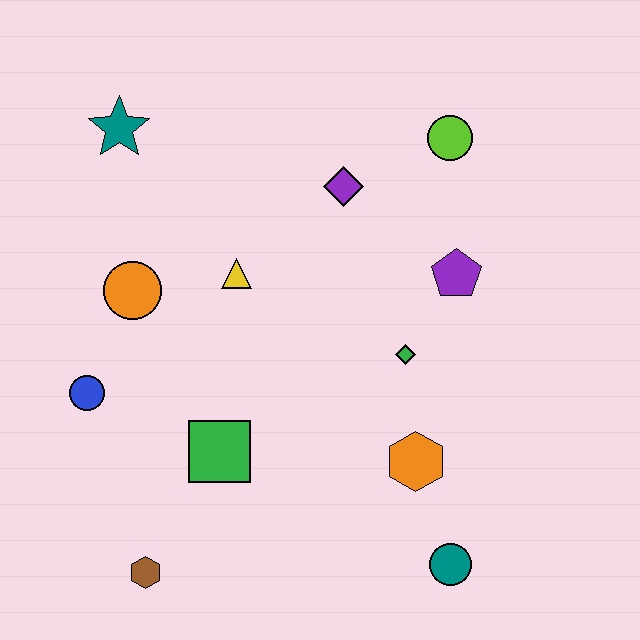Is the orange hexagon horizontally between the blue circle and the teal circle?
Yes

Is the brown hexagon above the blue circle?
No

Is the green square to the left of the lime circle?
Yes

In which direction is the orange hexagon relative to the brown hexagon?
The orange hexagon is to the right of the brown hexagon.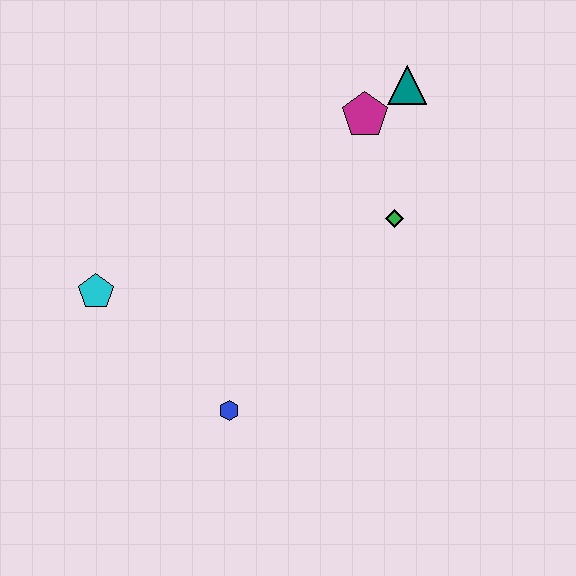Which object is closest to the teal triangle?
The magenta pentagon is closest to the teal triangle.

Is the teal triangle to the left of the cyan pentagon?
No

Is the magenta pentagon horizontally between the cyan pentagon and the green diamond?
Yes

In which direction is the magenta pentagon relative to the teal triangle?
The magenta pentagon is to the left of the teal triangle.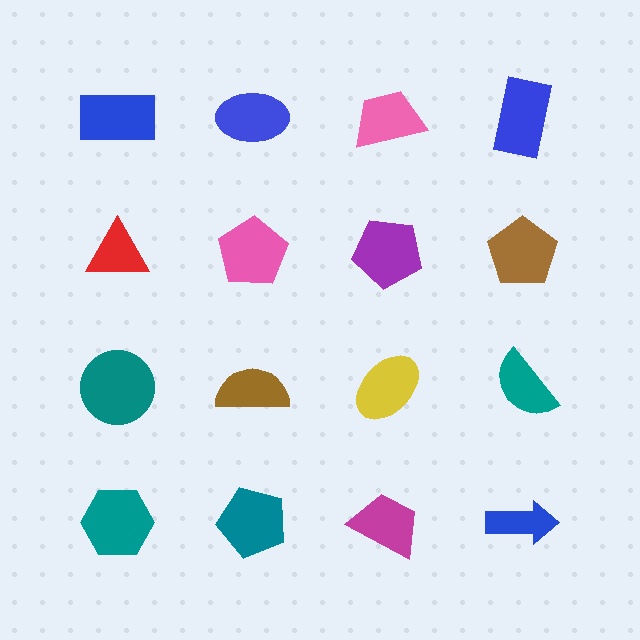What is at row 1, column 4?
A blue rectangle.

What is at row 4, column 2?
A teal pentagon.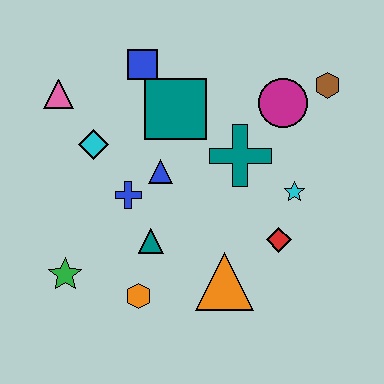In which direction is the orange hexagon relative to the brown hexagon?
The orange hexagon is below the brown hexagon.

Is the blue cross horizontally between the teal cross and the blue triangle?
No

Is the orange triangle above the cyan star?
No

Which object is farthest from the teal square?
The green star is farthest from the teal square.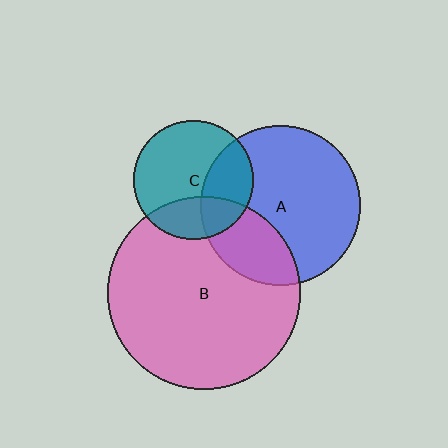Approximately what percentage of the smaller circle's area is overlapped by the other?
Approximately 25%.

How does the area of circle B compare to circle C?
Approximately 2.6 times.